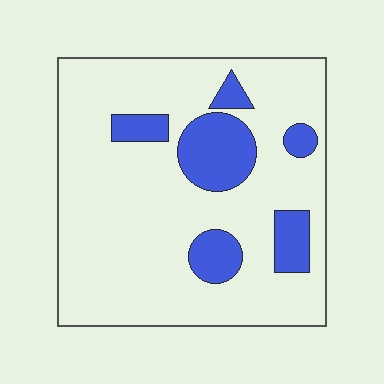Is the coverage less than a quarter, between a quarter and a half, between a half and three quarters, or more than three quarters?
Less than a quarter.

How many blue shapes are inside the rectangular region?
6.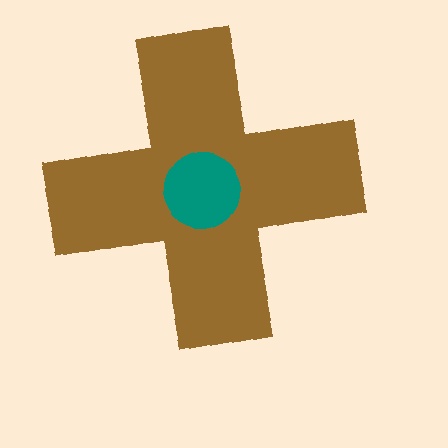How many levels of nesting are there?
2.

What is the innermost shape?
The teal circle.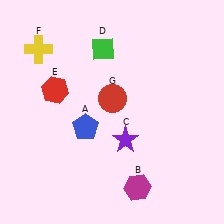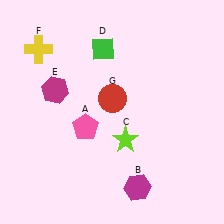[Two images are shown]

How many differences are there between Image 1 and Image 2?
There are 3 differences between the two images.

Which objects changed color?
A changed from blue to pink. C changed from purple to lime. E changed from red to magenta.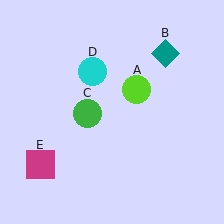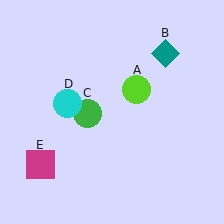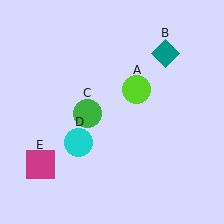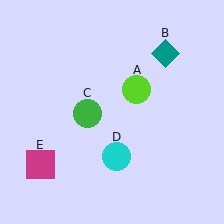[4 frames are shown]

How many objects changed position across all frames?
1 object changed position: cyan circle (object D).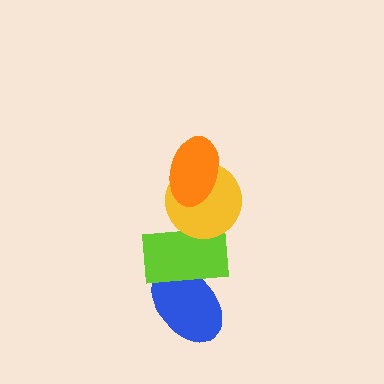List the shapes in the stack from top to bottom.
From top to bottom: the orange ellipse, the yellow circle, the lime rectangle, the blue ellipse.